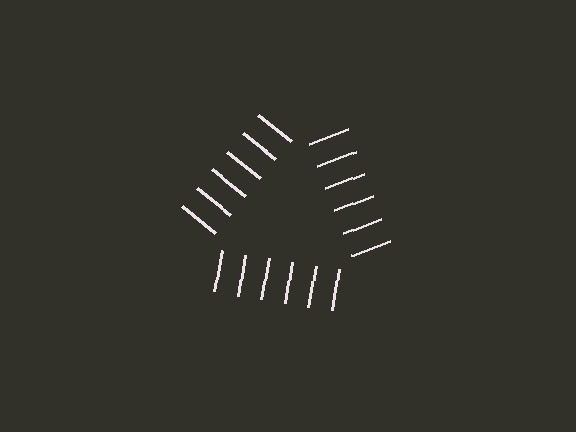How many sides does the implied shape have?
3 sides — the line-ends trace a triangle.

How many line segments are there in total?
18 — 6 along each of the 3 edges.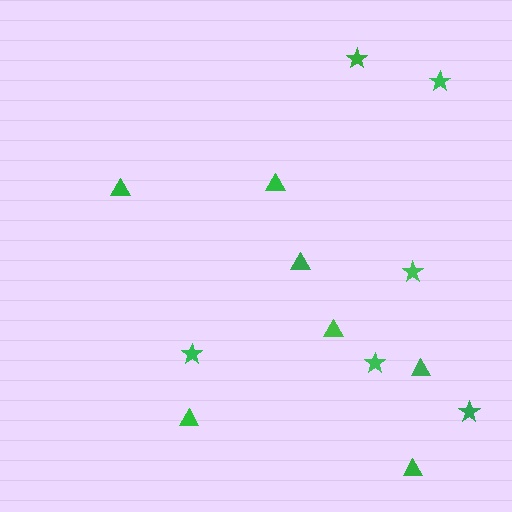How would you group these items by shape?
There are 2 groups: one group of triangles (7) and one group of stars (6).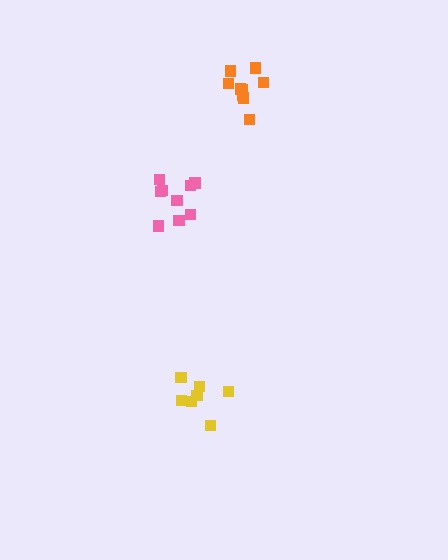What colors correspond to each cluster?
The clusters are colored: pink, yellow, orange.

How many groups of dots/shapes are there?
There are 3 groups.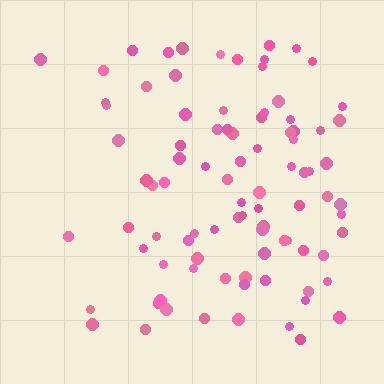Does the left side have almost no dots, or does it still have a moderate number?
Still a moderate number, just noticeably fewer than the right.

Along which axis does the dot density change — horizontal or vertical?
Horizontal.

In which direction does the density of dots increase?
From left to right, with the right side densest.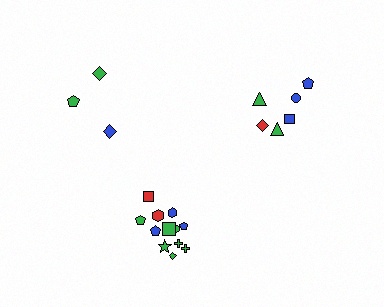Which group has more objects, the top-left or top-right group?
The top-right group.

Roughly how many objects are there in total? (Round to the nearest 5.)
Roughly 20 objects in total.